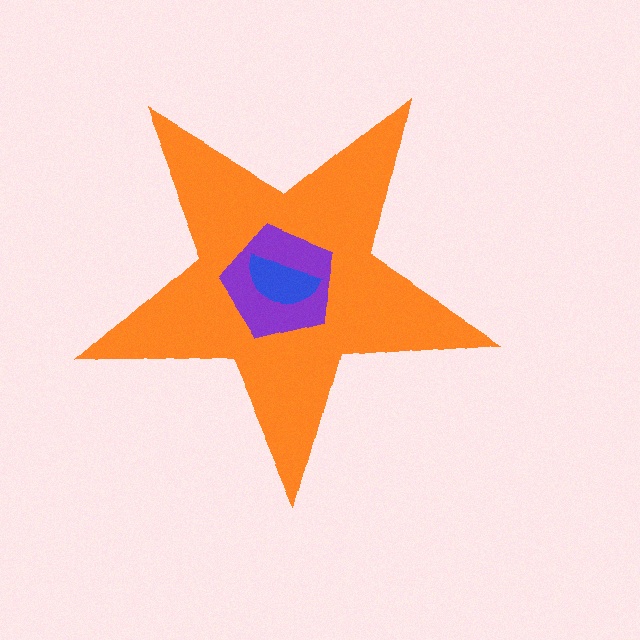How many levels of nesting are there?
3.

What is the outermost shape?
The orange star.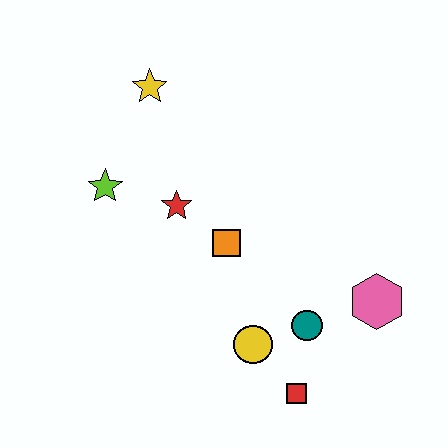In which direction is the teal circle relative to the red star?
The teal circle is to the right of the red star.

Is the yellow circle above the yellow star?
No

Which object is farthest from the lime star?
The pink hexagon is farthest from the lime star.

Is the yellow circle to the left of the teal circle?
Yes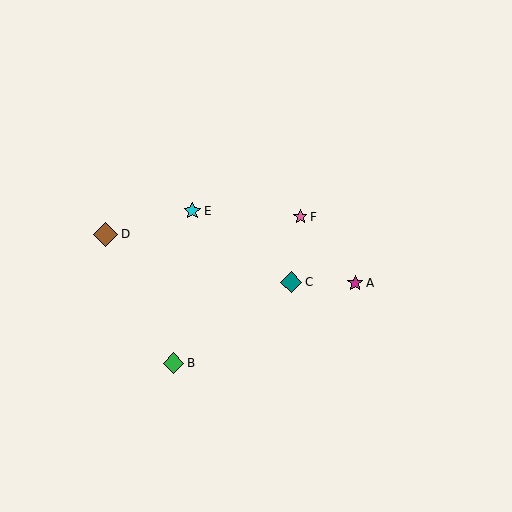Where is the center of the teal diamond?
The center of the teal diamond is at (291, 282).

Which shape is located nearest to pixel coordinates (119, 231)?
The brown diamond (labeled D) at (106, 234) is nearest to that location.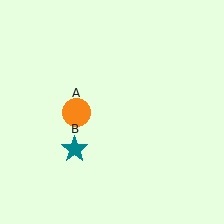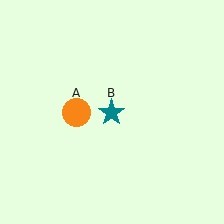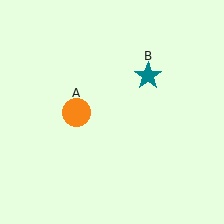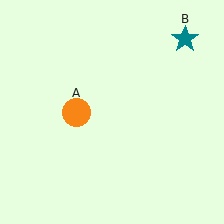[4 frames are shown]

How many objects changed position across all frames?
1 object changed position: teal star (object B).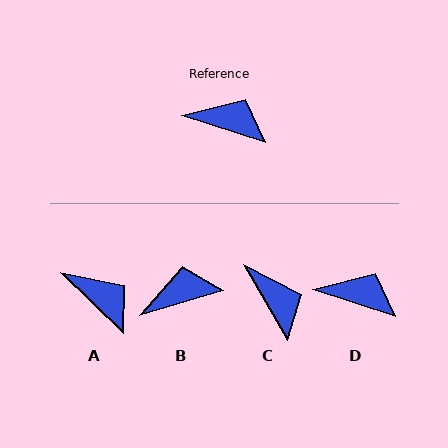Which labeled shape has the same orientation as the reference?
D.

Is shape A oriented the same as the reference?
No, it is off by about 26 degrees.